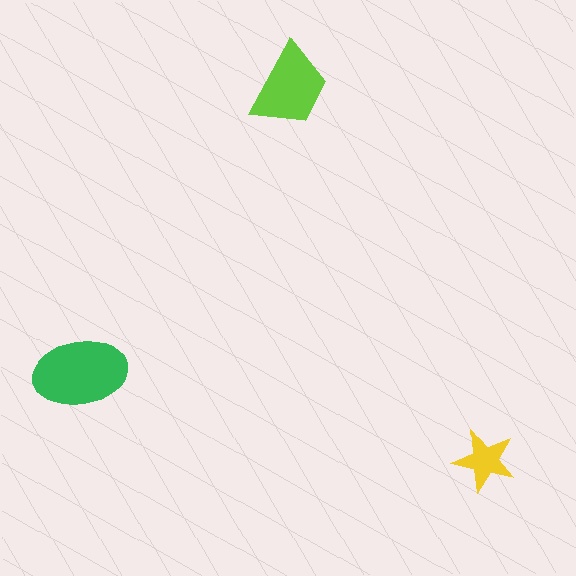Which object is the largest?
The green ellipse.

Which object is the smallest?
The yellow star.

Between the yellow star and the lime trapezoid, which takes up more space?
The lime trapezoid.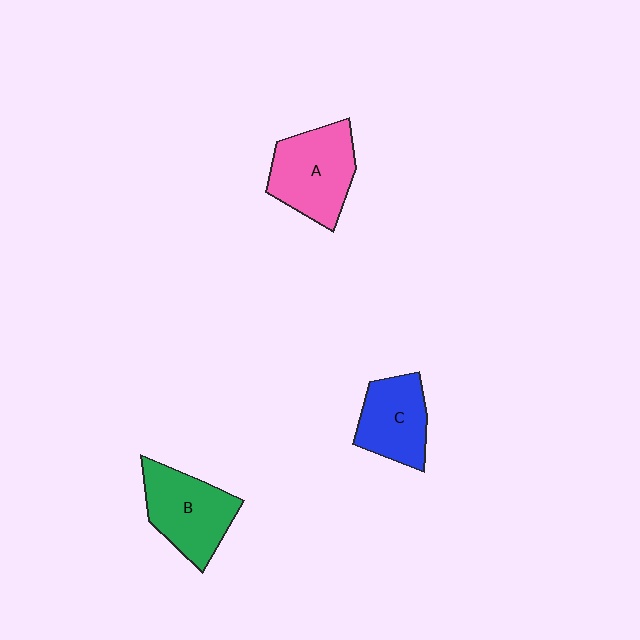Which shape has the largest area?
Shape A (pink).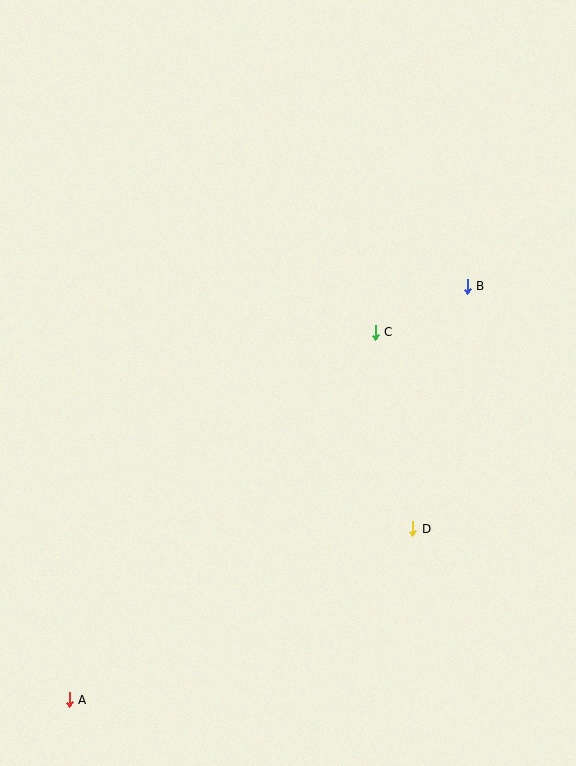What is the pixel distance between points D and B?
The distance between D and B is 248 pixels.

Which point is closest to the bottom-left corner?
Point A is closest to the bottom-left corner.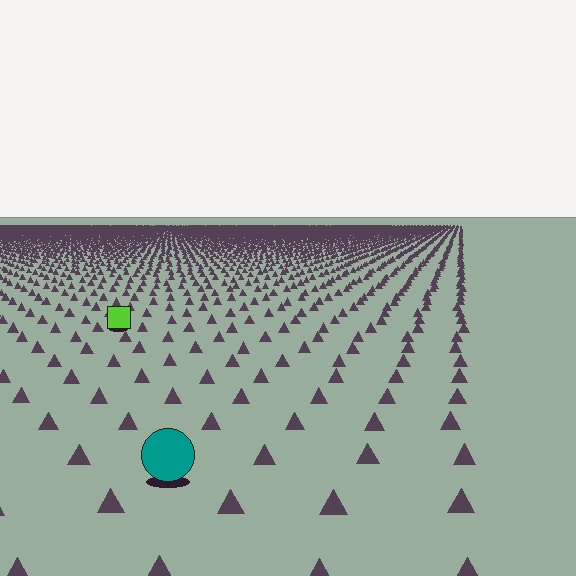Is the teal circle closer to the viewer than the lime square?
Yes. The teal circle is closer — you can tell from the texture gradient: the ground texture is coarser near it.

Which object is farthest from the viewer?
The lime square is farthest from the viewer. It appears smaller and the ground texture around it is denser.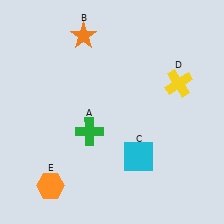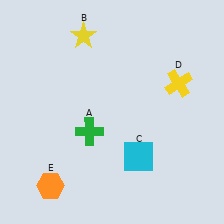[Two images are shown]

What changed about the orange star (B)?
In Image 1, B is orange. In Image 2, it changed to yellow.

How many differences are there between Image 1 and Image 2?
There is 1 difference between the two images.